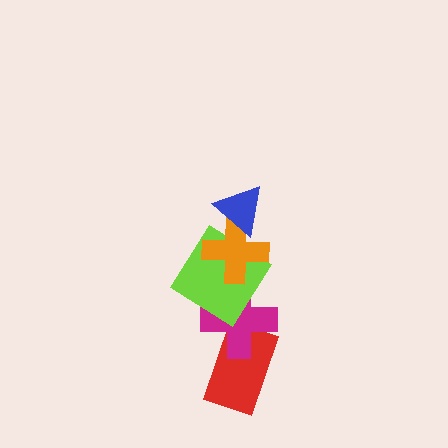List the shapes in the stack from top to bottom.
From top to bottom: the blue triangle, the orange cross, the lime diamond, the magenta cross, the red rectangle.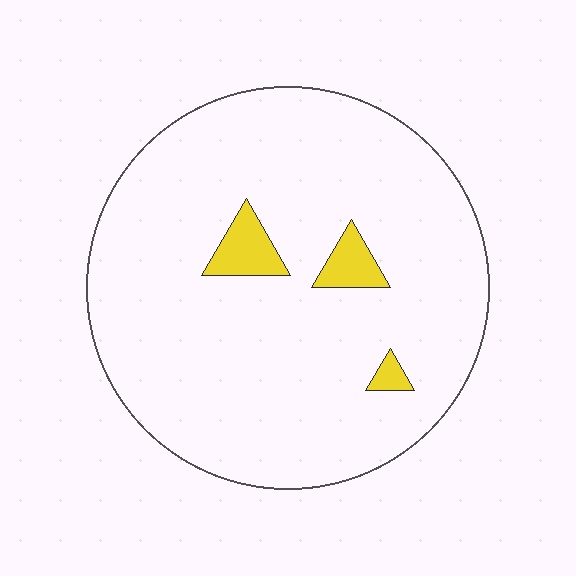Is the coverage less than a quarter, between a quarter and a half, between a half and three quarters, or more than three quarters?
Less than a quarter.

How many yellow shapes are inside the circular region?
3.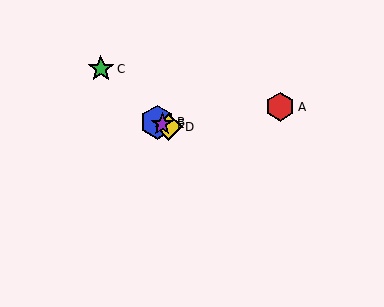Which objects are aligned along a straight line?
Objects B, D, E are aligned along a straight line.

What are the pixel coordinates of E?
Object E is at (162, 124).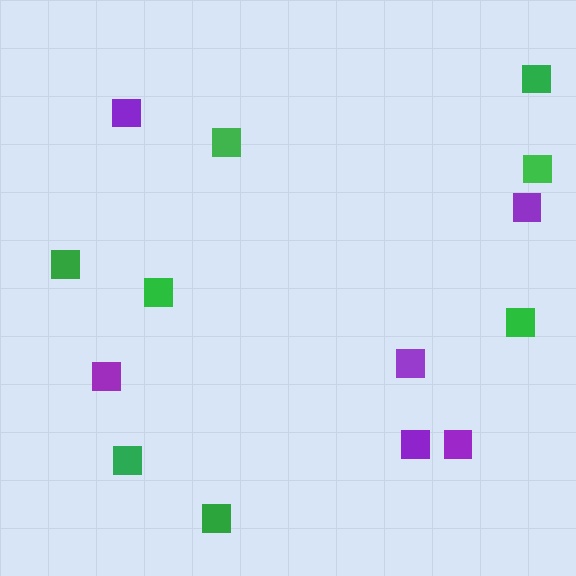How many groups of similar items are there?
There are 2 groups: one group of purple squares (6) and one group of green squares (8).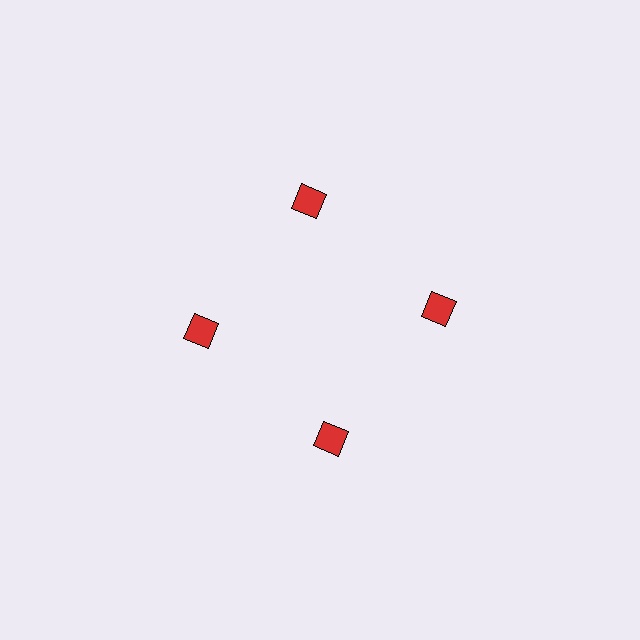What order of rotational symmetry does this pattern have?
This pattern has 4-fold rotational symmetry.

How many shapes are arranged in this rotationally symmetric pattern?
There are 4 shapes, arranged in 4 groups of 1.